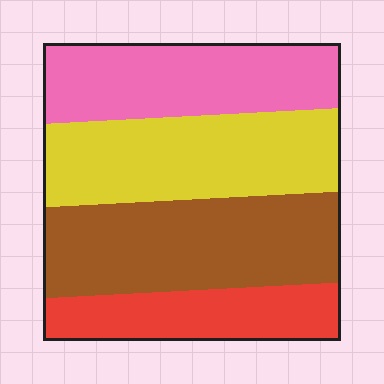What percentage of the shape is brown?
Brown covers about 30% of the shape.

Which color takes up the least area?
Red, at roughly 15%.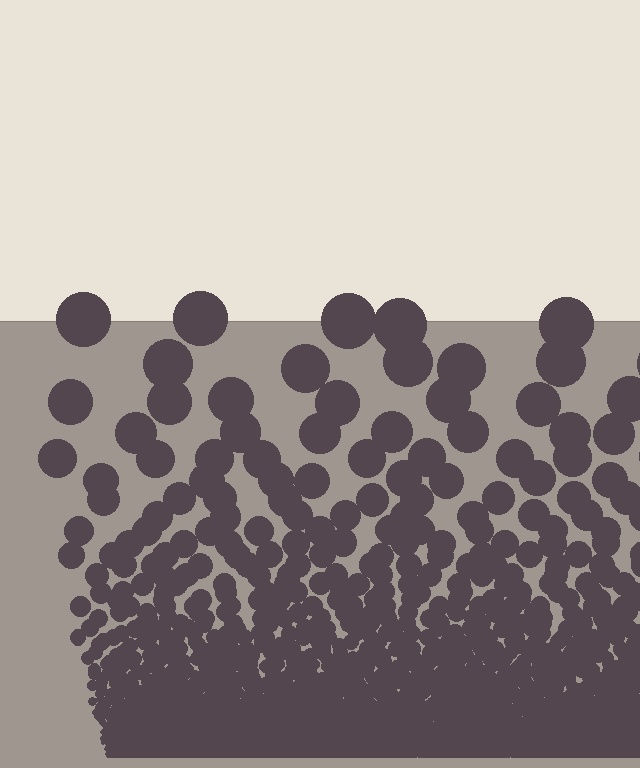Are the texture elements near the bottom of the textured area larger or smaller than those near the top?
Smaller. The gradient is inverted — elements near the bottom are smaller and denser.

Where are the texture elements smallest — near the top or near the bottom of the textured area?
Near the bottom.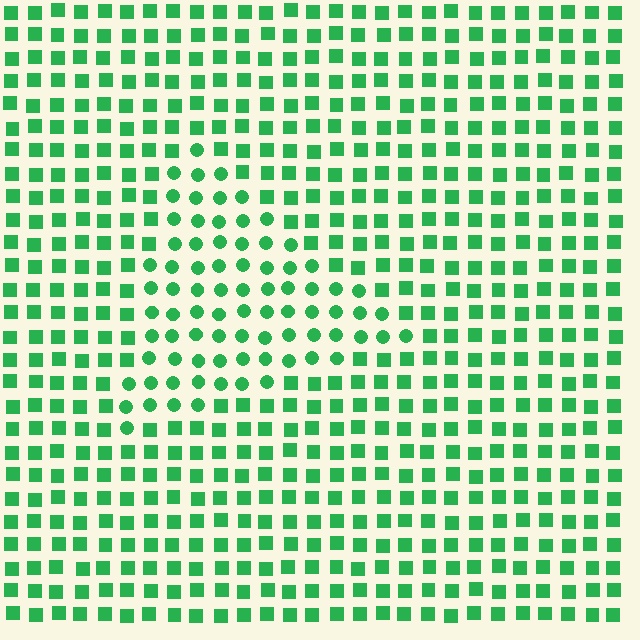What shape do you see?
I see a triangle.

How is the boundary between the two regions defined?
The boundary is defined by a change in element shape: circles inside vs. squares outside. All elements share the same color and spacing.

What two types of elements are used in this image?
The image uses circles inside the triangle region and squares outside it.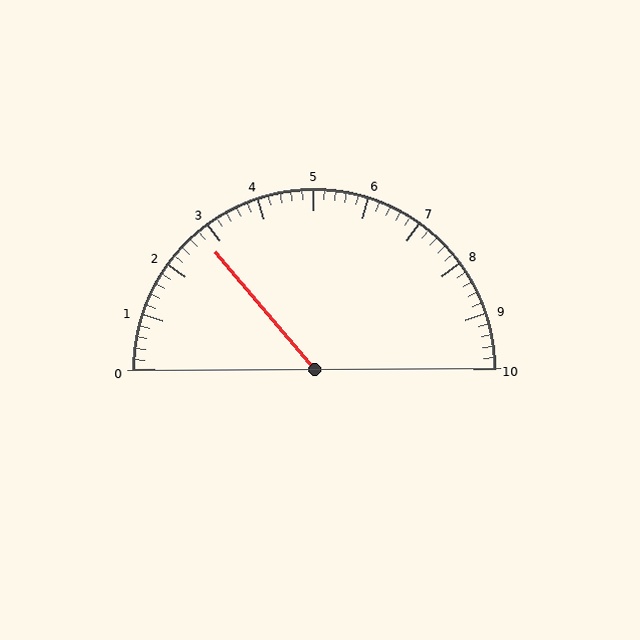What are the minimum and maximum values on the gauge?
The gauge ranges from 0 to 10.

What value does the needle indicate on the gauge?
The needle indicates approximately 2.8.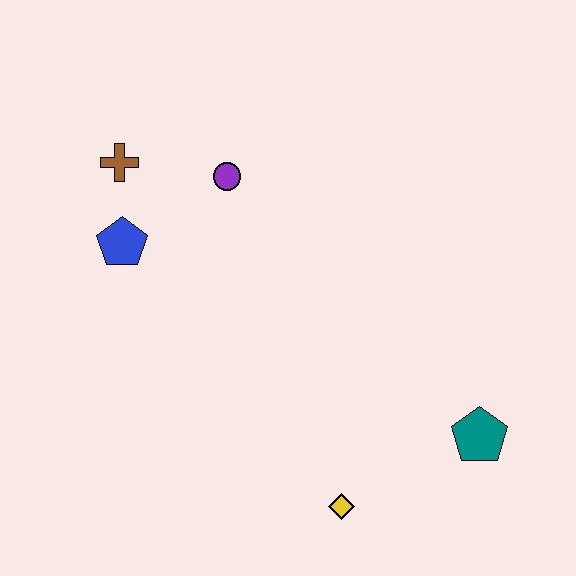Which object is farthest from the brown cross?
The teal pentagon is farthest from the brown cross.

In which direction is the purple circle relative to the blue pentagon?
The purple circle is to the right of the blue pentagon.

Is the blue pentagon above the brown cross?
No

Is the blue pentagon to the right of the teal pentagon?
No